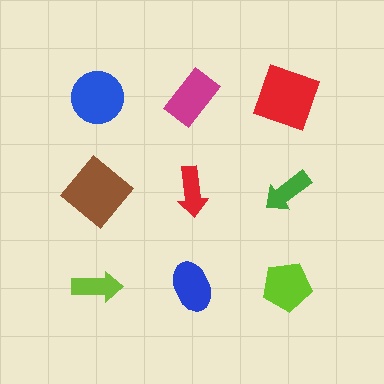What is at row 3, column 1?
A lime arrow.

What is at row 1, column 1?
A blue circle.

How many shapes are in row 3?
3 shapes.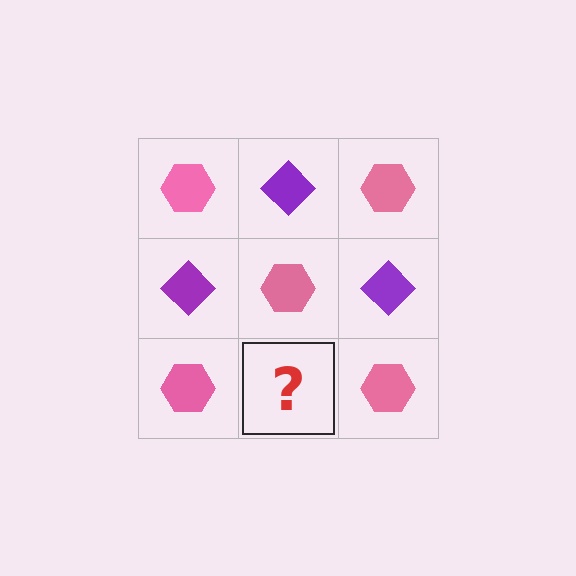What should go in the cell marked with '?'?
The missing cell should contain a purple diamond.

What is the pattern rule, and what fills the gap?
The rule is that it alternates pink hexagon and purple diamond in a checkerboard pattern. The gap should be filled with a purple diamond.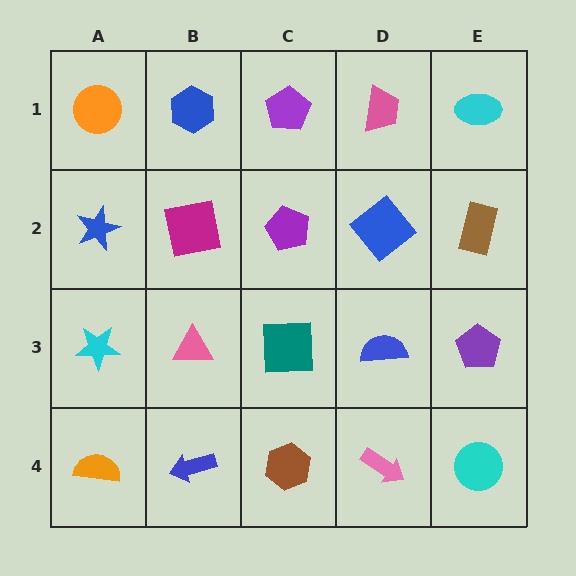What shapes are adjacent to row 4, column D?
A blue semicircle (row 3, column D), a brown hexagon (row 4, column C), a cyan circle (row 4, column E).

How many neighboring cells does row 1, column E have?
2.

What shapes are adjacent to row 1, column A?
A blue star (row 2, column A), a blue hexagon (row 1, column B).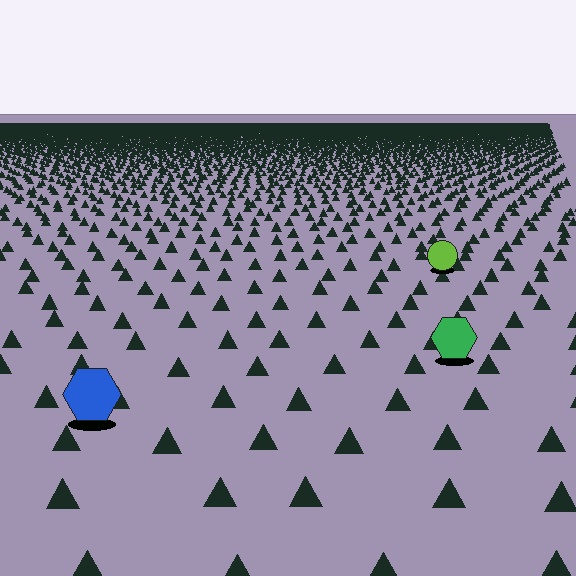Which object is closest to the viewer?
The blue hexagon is closest. The texture marks near it are larger and more spread out.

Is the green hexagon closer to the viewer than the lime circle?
Yes. The green hexagon is closer — you can tell from the texture gradient: the ground texture is coarser near it.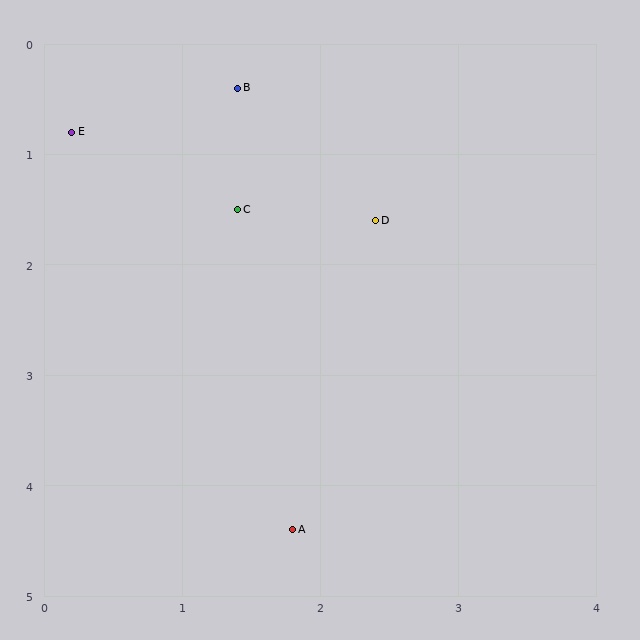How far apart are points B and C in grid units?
Points B and C are about 1.1 grid units apart.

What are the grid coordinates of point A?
Point A is at approximately (1.8, 4.4).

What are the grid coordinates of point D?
Point D is at approximately (2.4, 1.6).